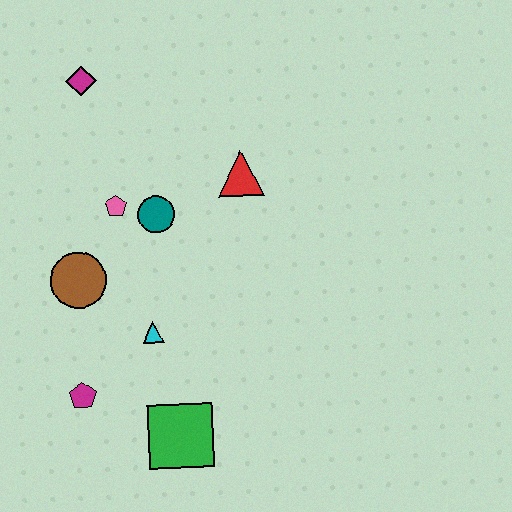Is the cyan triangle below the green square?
No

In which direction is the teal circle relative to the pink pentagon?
The teal circle is to the right of the pink pentagon.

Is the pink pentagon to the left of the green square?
Yes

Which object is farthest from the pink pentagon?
The green square is farthest from the pink pentagon.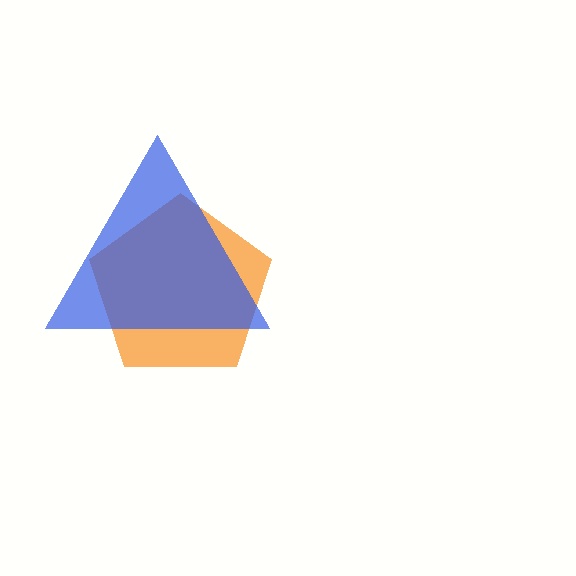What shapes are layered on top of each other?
The layered shapes are: an orange pentagon, a blue triangle.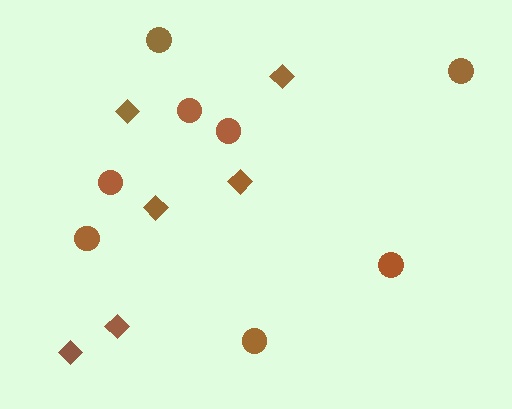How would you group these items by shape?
There are 2 groups: one group of circles (8) and one group of diamonds (6).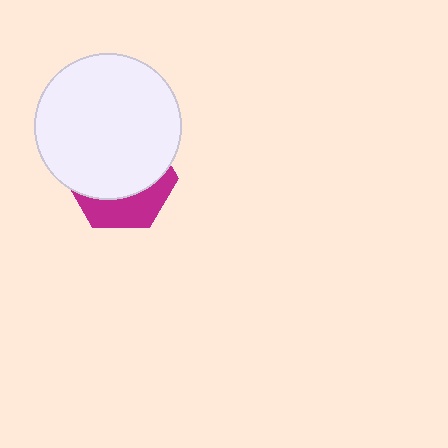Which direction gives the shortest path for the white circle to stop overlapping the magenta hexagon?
Moving up gives the shortest separation.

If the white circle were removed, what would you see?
You would see the complete magenta hexagon.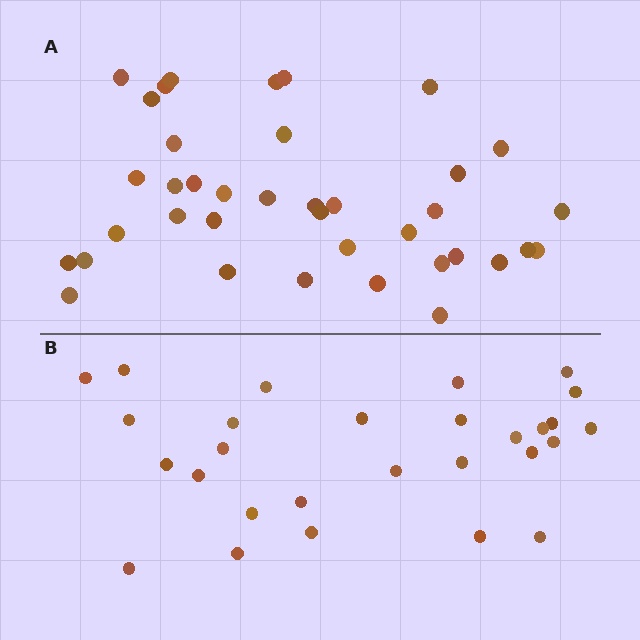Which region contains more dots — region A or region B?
Region A (the top region) has more dots.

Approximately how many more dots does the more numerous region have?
Region A has roughly 10 or so more dots than region B.